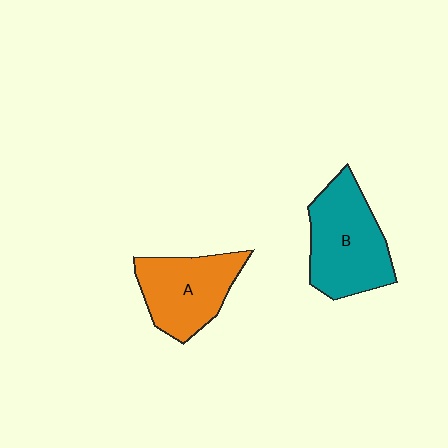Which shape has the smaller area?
Shape A (orange).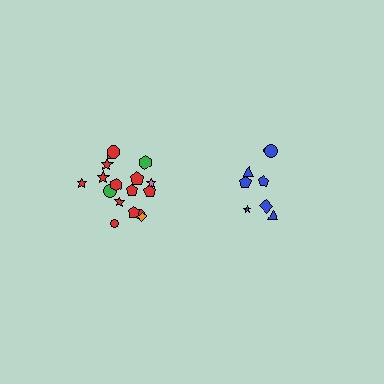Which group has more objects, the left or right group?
The left group.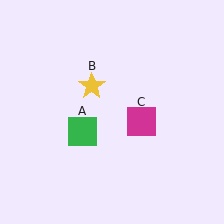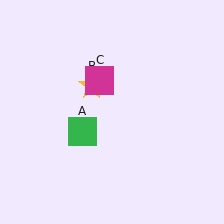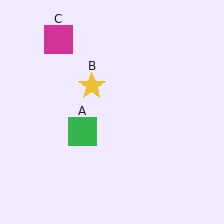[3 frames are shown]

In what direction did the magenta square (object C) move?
The magenta square (object C) moved up and to the left.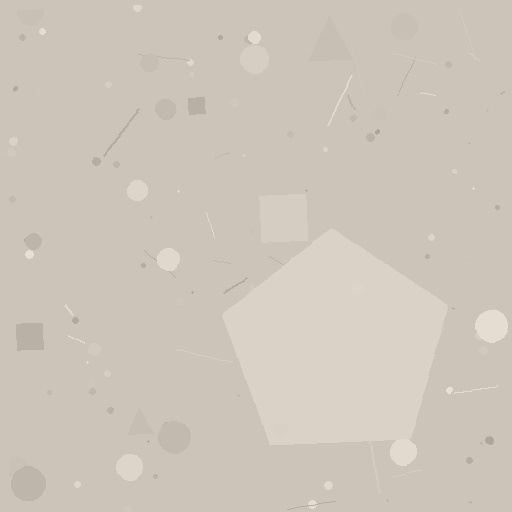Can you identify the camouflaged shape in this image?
The camouflaged shape is a pentagon.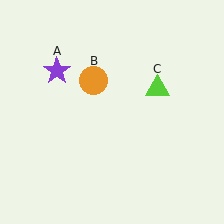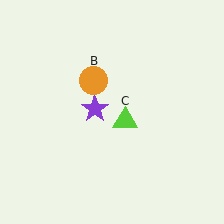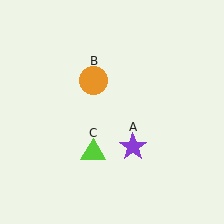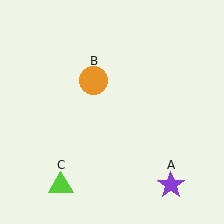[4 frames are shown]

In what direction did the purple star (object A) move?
The purple star (object A) moved down and to the right.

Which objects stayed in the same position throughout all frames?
Orange circle (object B) remained stationary.